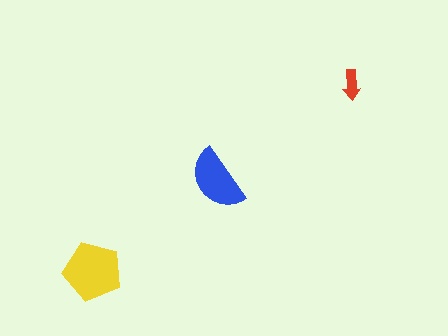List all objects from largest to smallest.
The yellow pentagon, the blue semicircle, the red arrow.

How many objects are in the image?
There are 3 objects in the image.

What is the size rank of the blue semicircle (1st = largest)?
2nd.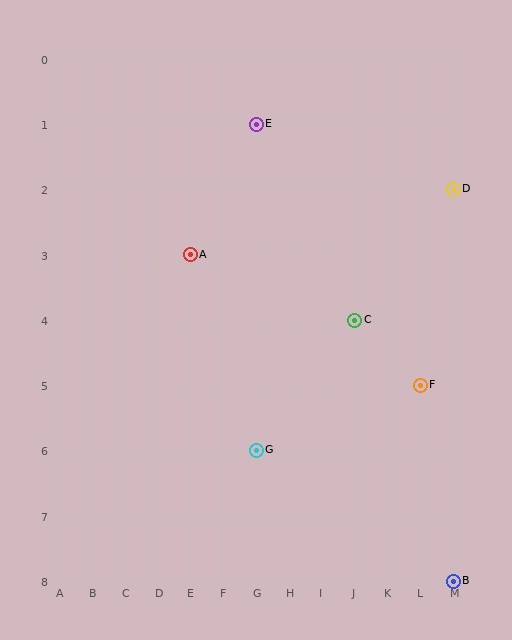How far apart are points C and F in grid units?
Points C and F are 2 columns and 1 row apart (about 2.2 grid units diagonally).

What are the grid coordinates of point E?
Point E is at grid coordinates (G, 1).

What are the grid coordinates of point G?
Point G is at grid coordinates (G, 6).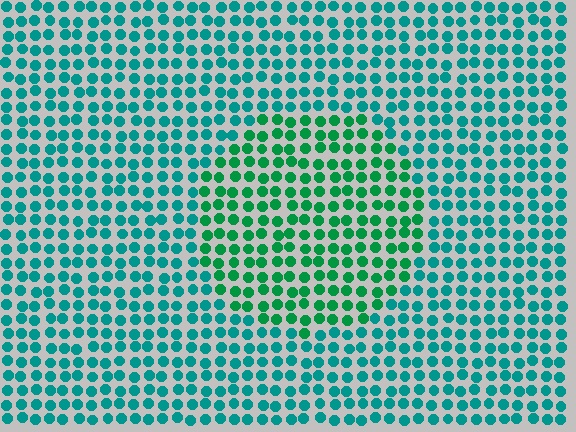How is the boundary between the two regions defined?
The boundary is defined purely by a slight shift in hue (about 31 degrees). Spacing, size, and orientation are identical on both sides.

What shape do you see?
I see a circle.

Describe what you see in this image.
The image is filled with small teal elements in a uniform arrangement. A circle-shaped region is visible where the elements are tinted to a slightly different hue, forming a subtle color boundary.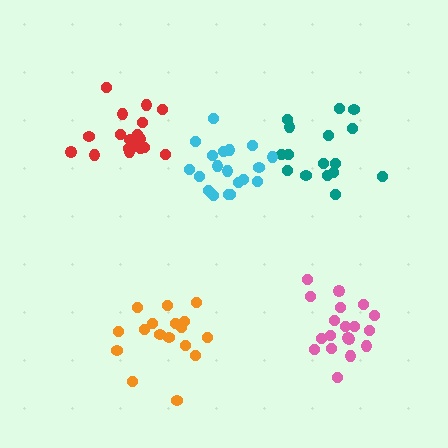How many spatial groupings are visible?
There are 5 spatial groupings.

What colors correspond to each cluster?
The clusters are colored: teal, pink, orange, red, cyan.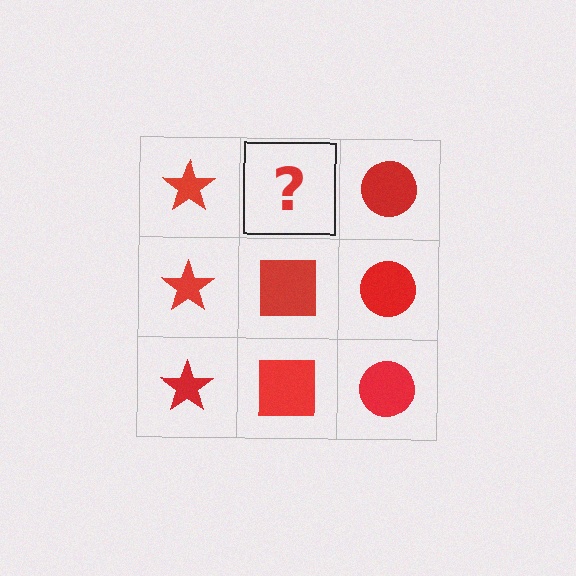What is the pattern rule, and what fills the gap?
The rule is that each column has a consistent shape. The gap should be filled with a red square.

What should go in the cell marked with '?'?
The missing cell should contain a red square.